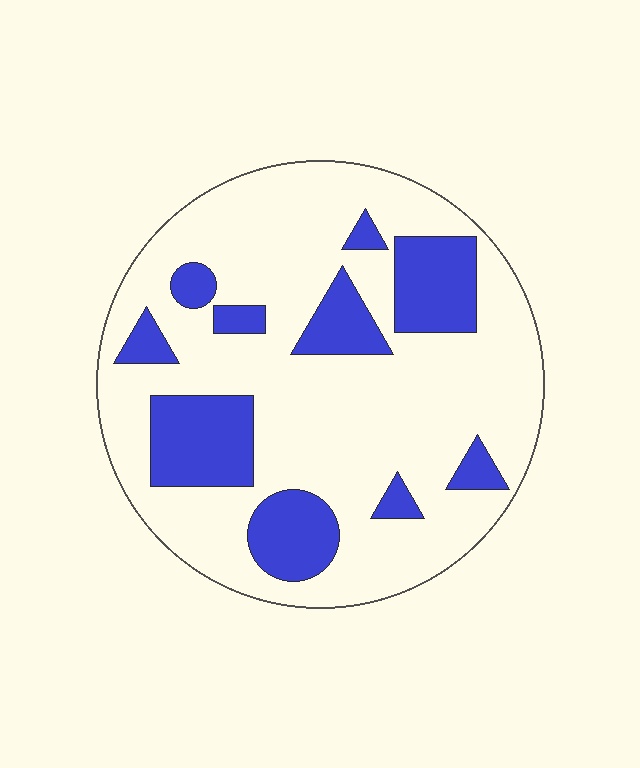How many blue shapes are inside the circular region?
10.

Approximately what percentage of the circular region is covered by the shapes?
Approximately 25%.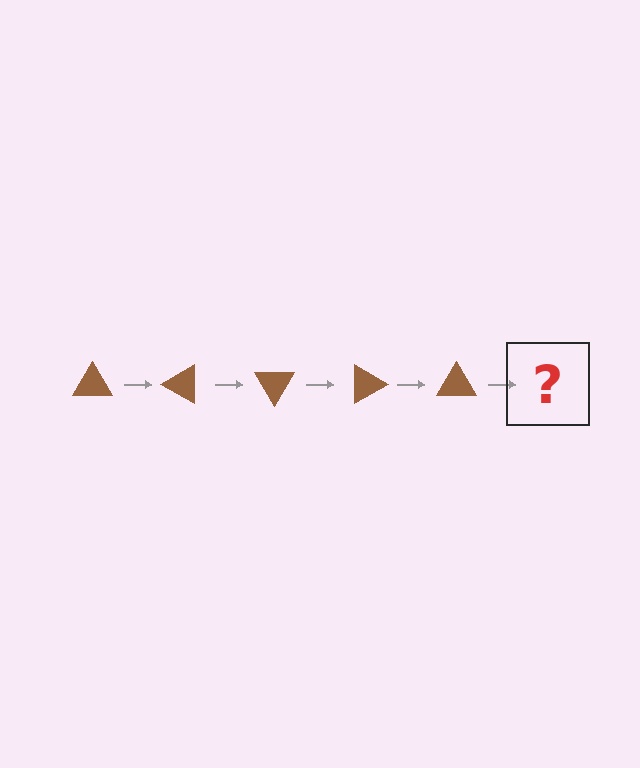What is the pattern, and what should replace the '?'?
The pattern is that the triangle rotates 30 degrees each step. The '?' should be a brown triangle rotated 150 degrees.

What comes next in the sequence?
The next element should be a brown triangle rotated 150 degrees.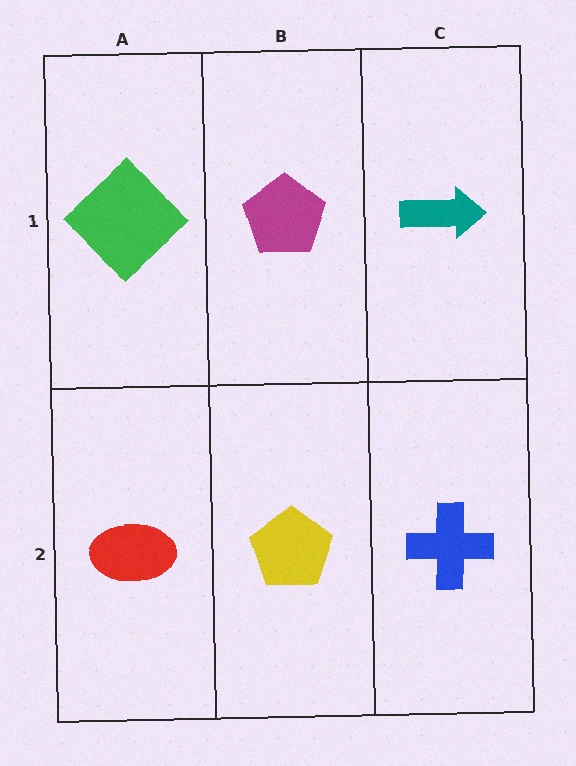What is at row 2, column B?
A yellow pentagon.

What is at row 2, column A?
A red ellipse.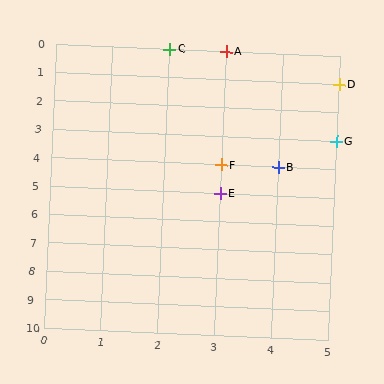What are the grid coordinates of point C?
Point C is at grid coordinates (2, 0).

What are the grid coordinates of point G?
Point G is at grid coordinates (5, 3).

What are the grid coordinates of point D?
Point D is at grid coordinates (5, 1).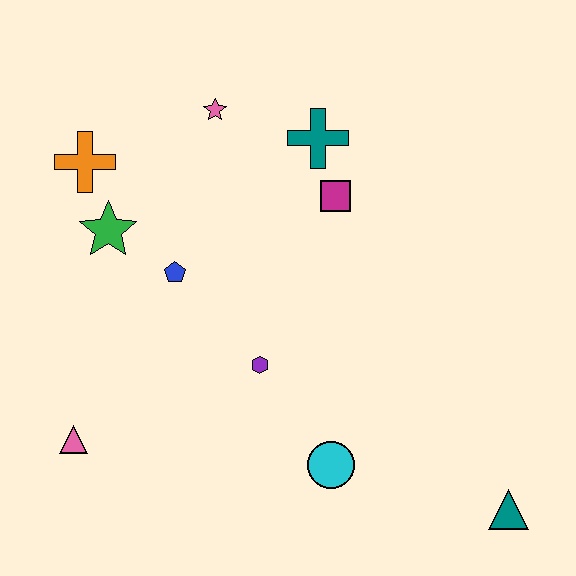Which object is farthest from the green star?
The teal triangle is farthest from the green star.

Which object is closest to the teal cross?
The magenta square is closest to the teal cross.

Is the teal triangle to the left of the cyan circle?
No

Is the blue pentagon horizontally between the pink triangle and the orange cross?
No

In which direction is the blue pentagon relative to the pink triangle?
The blue pentagon is above the pink triangle.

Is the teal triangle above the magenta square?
No